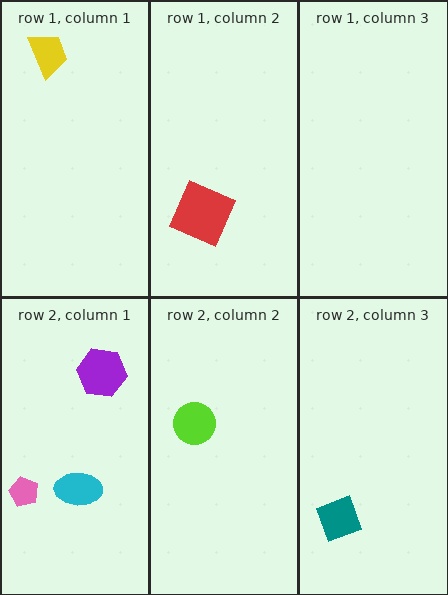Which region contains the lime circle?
The row 2, column 2 region.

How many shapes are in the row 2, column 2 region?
1.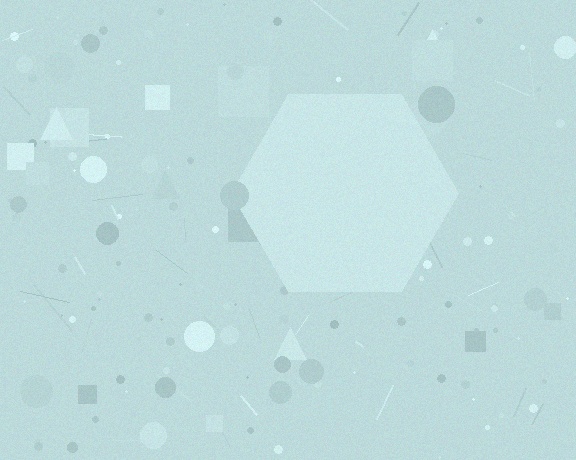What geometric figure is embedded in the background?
A hexagon is embedded in the background.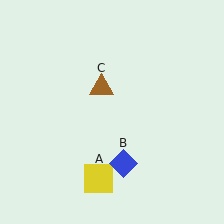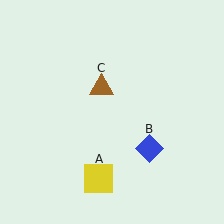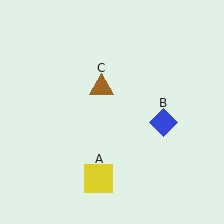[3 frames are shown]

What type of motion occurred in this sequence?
The blue diamond (object B) rotated counterclockwise around the center of the scene.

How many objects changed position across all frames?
1 object changed position: blue diamond (object B).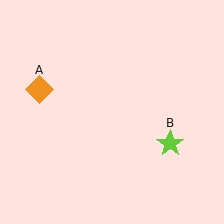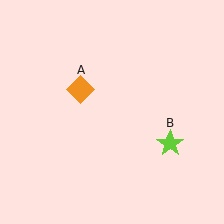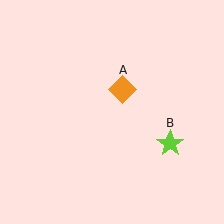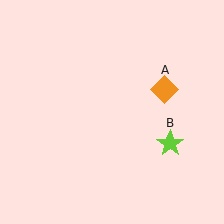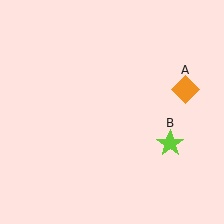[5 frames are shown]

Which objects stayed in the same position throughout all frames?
Lime star (object B) remained stationary.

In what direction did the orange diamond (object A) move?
The orange diamond (object A) moved right.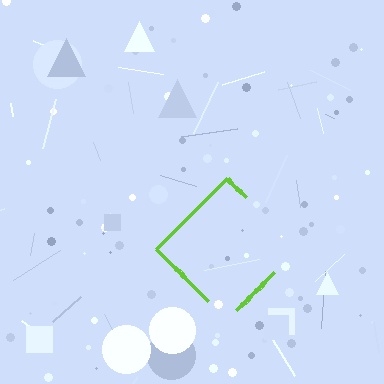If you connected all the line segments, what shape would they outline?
They would outline a diamond.